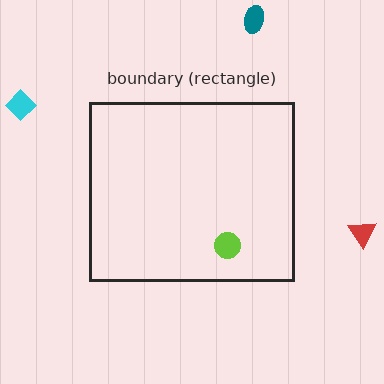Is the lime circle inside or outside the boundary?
Inside.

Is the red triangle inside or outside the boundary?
Outside.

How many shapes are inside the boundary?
1 inside, 3 outside.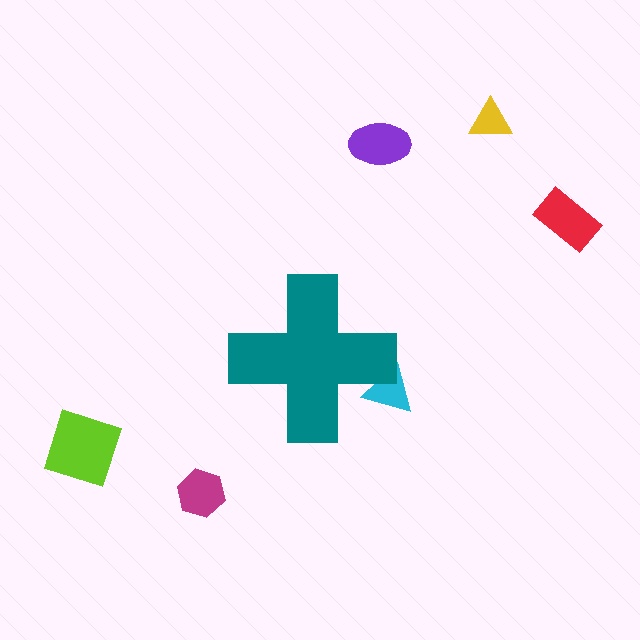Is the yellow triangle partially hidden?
No, the yellow triangle is fully visible.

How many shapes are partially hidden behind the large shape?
1 shape is partially hidden.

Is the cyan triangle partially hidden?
Yes, the cyan triangle is partially hidden behind the teal cross.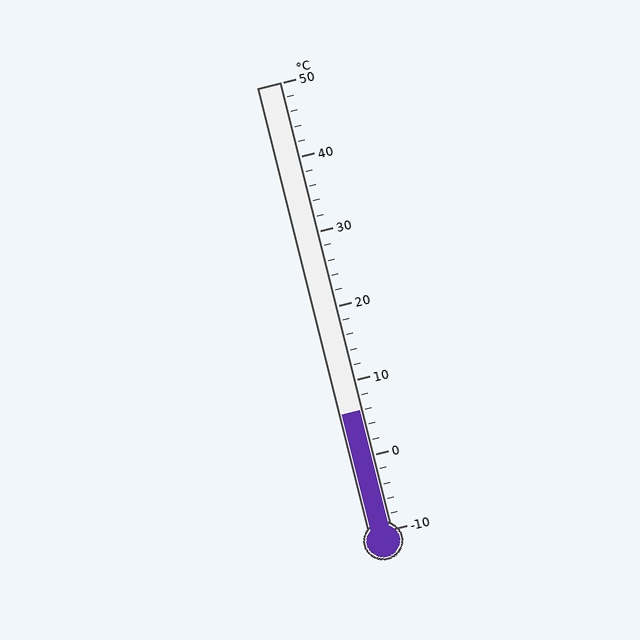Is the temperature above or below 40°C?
The temperature is below 40°C.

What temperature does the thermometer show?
The thermometer shows approximately 6°C.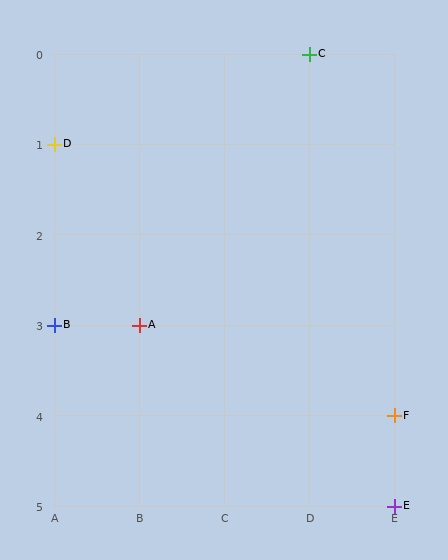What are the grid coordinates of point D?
Point D is at grid coordinates (A, 1).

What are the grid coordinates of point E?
Point E is at grid coordinates (E, 5).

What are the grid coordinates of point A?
Point A is at grid coordinates (B, 3).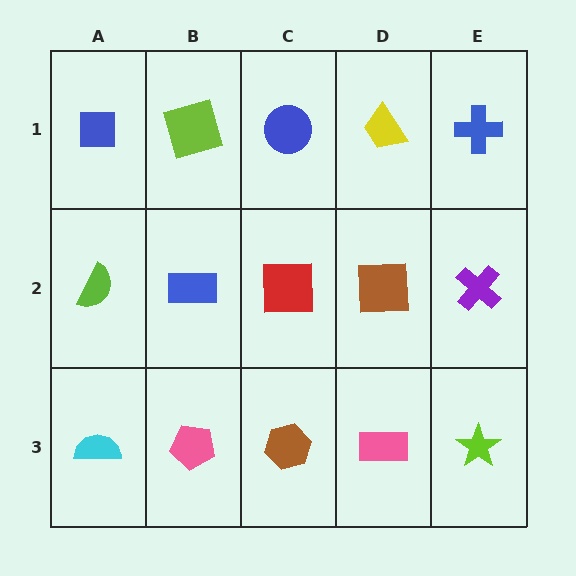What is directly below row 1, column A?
A lime semicircle.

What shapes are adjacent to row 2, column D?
A yellow trapezoid (row 1, column D), a pink rectangle (row 3, column D), a red square (row 2, column C), a purple cross (row 2, column E).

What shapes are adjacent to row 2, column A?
A blue square (row 1, column A), a cyan semicircle (row 3, column A), a blue rectangle (row 2, column B).